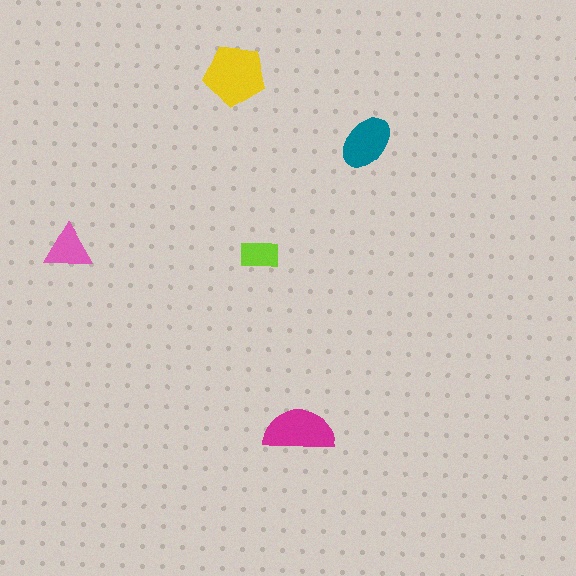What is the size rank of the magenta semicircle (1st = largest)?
2nd.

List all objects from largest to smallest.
The yellow pentagon, the magenta semicircle, the teal ellipse, the pink triangle, the lime rectangle.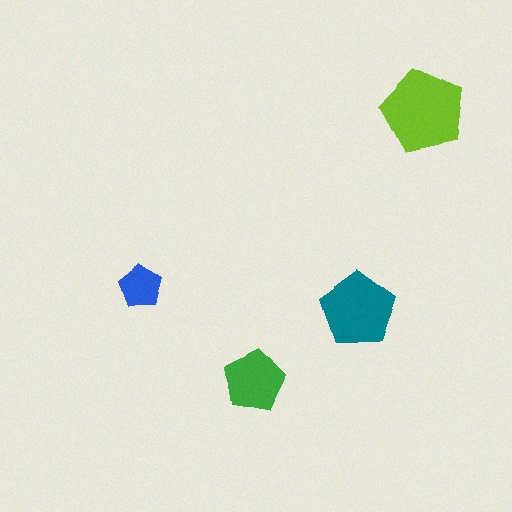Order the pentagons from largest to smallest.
the lime one, the teal one, the green one, the blue one.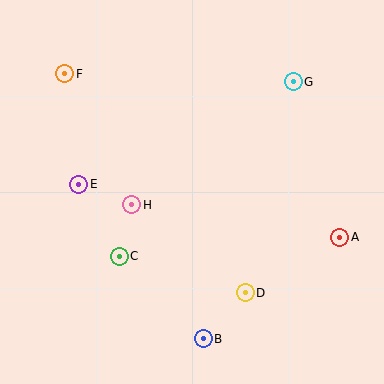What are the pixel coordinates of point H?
Point H is at (132, 205).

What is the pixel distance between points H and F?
The distance between H and F is 147 pixels.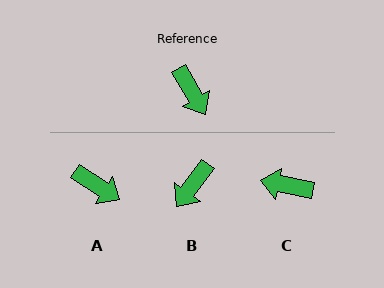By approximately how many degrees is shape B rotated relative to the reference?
Approximately 66 degrees clockwise.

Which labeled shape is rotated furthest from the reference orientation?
C, about 131 degrees away.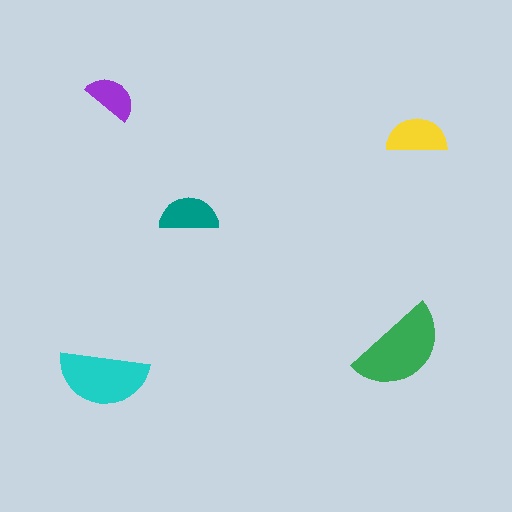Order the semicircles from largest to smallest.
the green one, the cyan one, the yellow one, the teal one, the purple one.